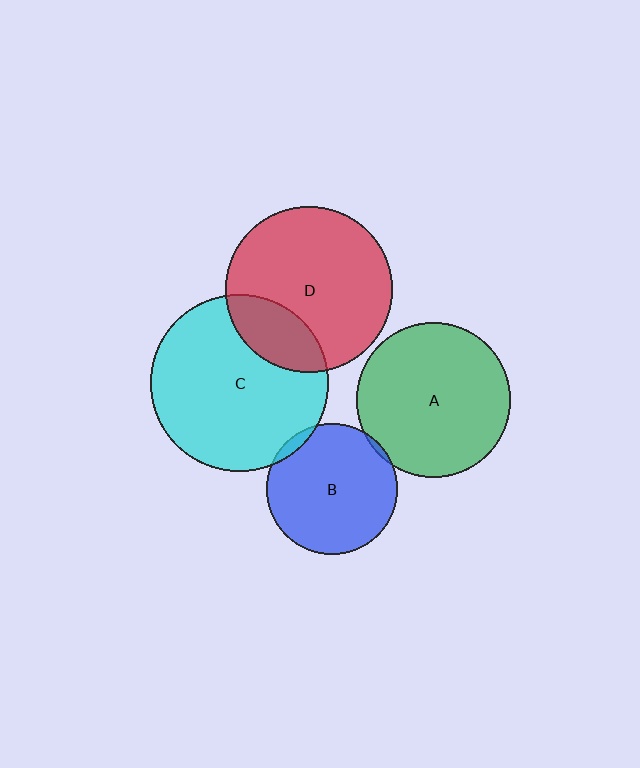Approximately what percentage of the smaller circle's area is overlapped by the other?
Approximately 25%.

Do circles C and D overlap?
Yes.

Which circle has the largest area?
Circle C (cyan).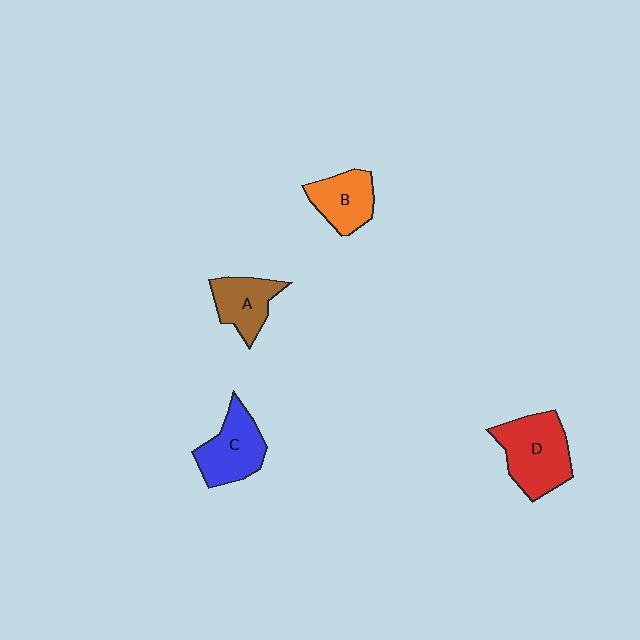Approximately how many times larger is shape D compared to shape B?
Approximately 1.5 times.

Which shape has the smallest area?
Shape A (brown).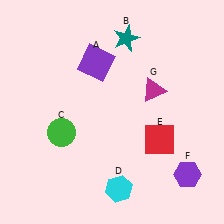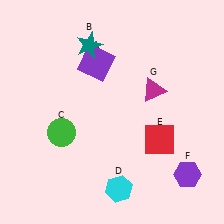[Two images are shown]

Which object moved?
The teal star (B) moved left.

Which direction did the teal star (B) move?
The teal star (B) moved left.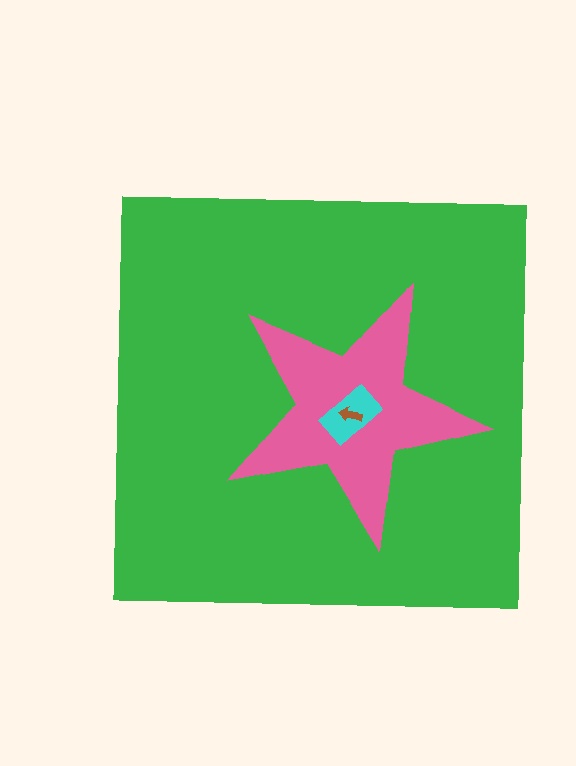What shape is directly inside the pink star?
The cyan rectangle.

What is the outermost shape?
The green square.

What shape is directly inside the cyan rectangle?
The brown arrow.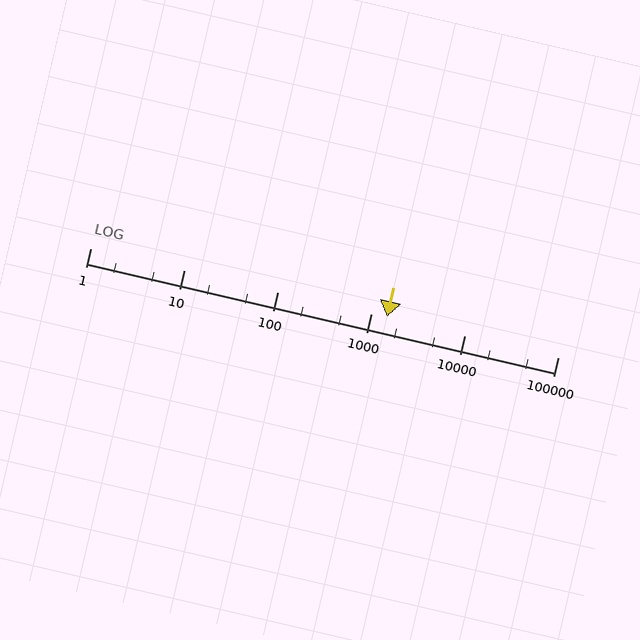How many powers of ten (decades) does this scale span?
The scale spans 5 decades, from 1 to 100000.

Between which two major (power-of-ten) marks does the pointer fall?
The pointer is between 1000 and 10000.